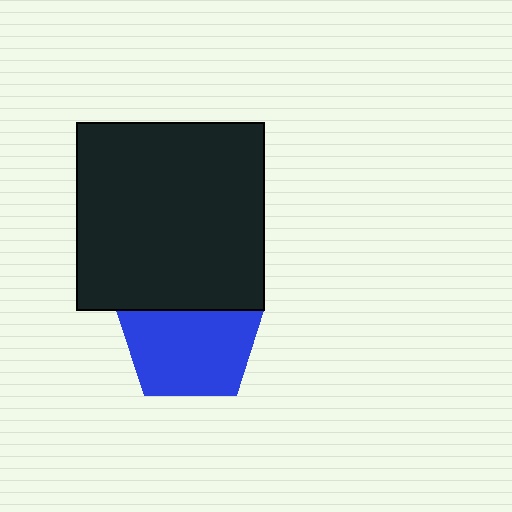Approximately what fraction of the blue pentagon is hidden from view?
Roughly 32% of the blue pentagon is hidden behind the black square.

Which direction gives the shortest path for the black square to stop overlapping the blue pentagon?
Moving up gives the shortest separation.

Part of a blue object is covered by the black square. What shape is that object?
It is a pentagon.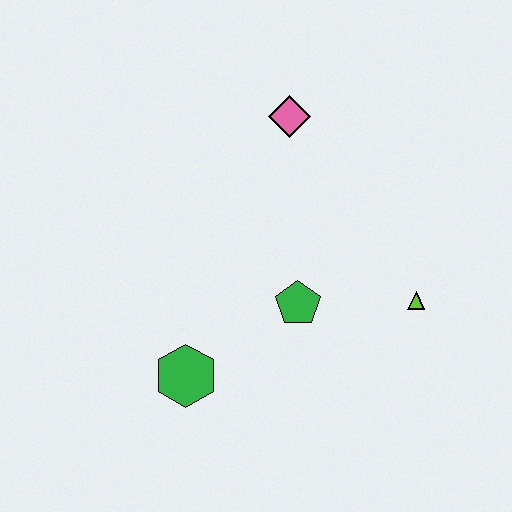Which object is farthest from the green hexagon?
The pink diamond is farthest from the green hexagon.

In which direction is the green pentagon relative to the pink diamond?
The green pentagon is below the pink diamond.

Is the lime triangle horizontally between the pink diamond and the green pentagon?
No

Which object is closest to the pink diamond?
The green pentagon is closest to the pink diamond.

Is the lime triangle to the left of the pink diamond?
No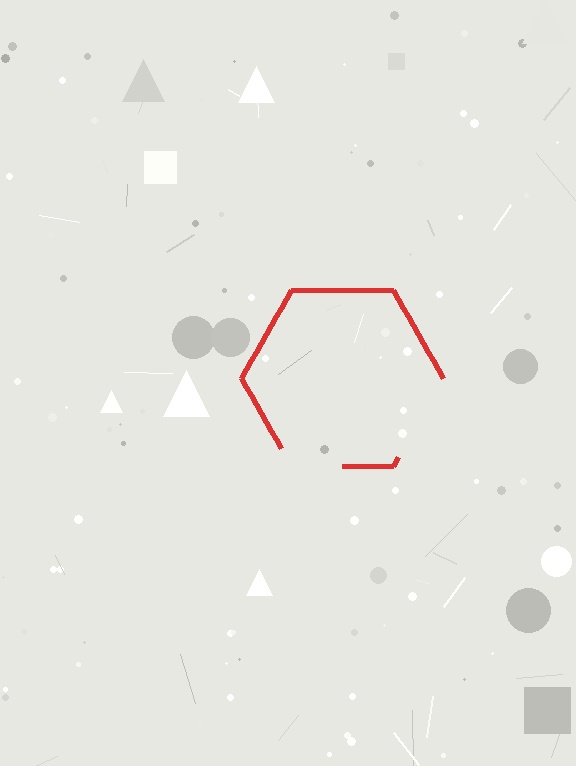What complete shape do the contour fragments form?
The contour fragments form a hexagon.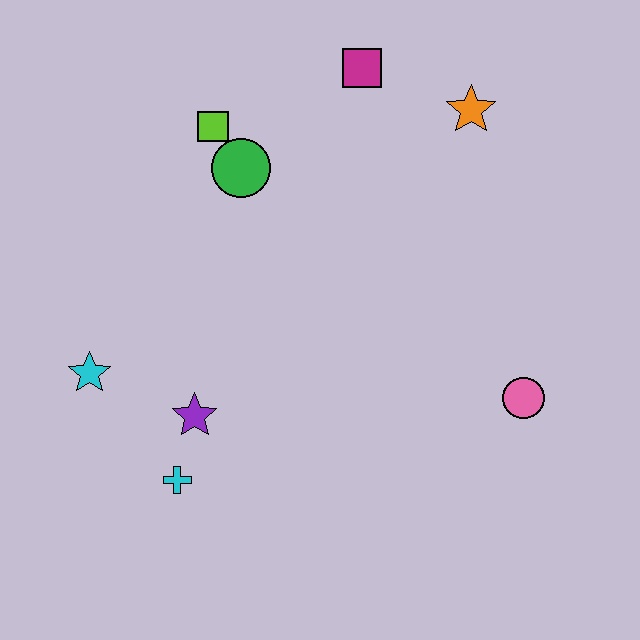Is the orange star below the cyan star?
No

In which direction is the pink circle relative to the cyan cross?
The pink circle is to the right of the cyan cross.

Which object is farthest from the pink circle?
The cyan star is farthest from the pink circle.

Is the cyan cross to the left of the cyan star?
No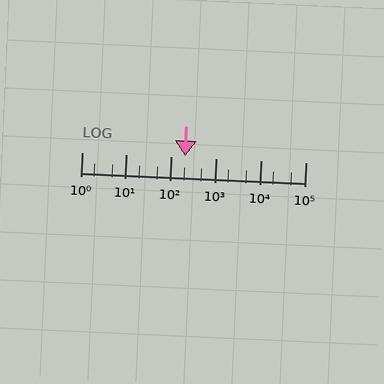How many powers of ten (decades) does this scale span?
The scale spans 5 decades, from 1 to 100000.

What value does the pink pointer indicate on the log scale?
The pointer indicates approximately 200.